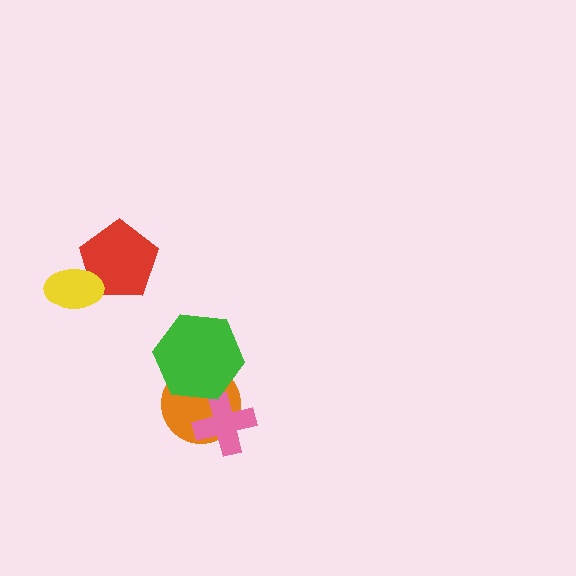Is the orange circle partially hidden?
Yes, it is partially covered by another shape.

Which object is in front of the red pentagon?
The yellow ellipse is in front of the red pentagon.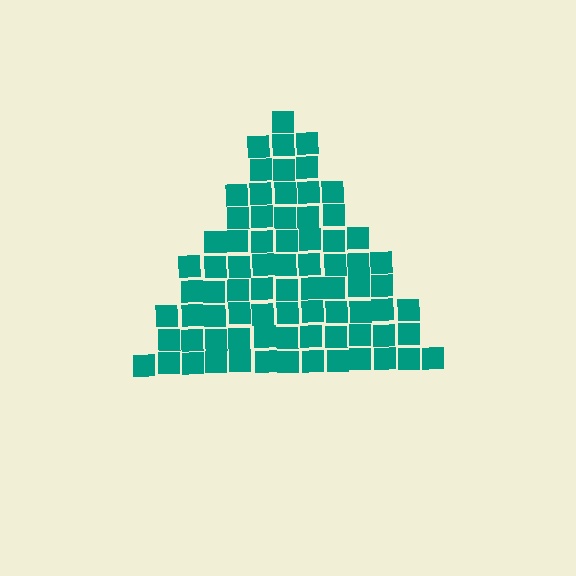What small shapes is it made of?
It is made of small squares.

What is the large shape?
The large shape is a triangle.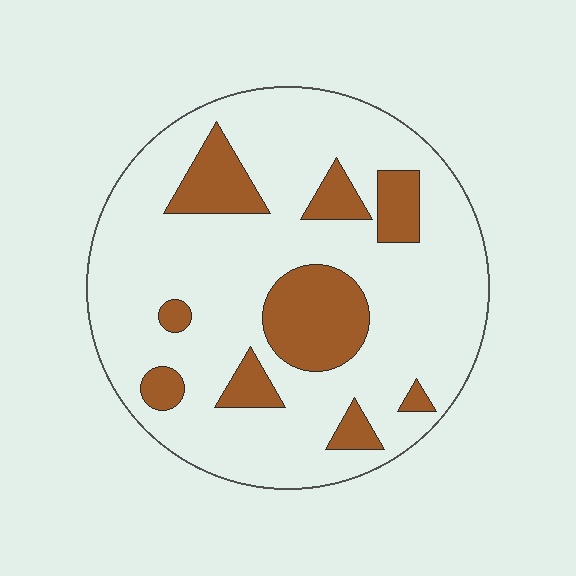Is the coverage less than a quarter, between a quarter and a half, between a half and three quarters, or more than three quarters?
Less than a quarter.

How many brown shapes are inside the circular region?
9.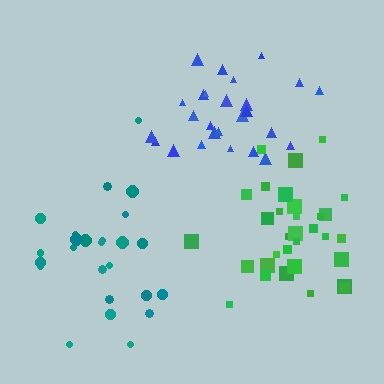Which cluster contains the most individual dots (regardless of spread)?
Green (33).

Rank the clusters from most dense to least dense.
green, blue, teal.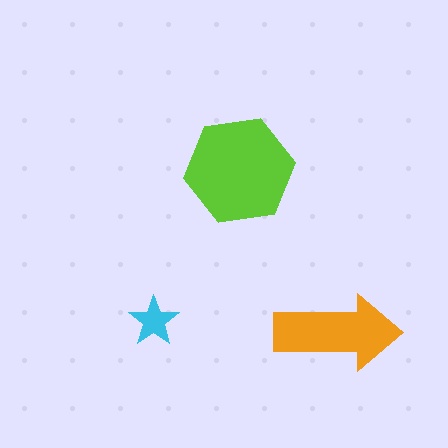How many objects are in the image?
There are 3 objects in the image.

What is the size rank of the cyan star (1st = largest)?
3rd.